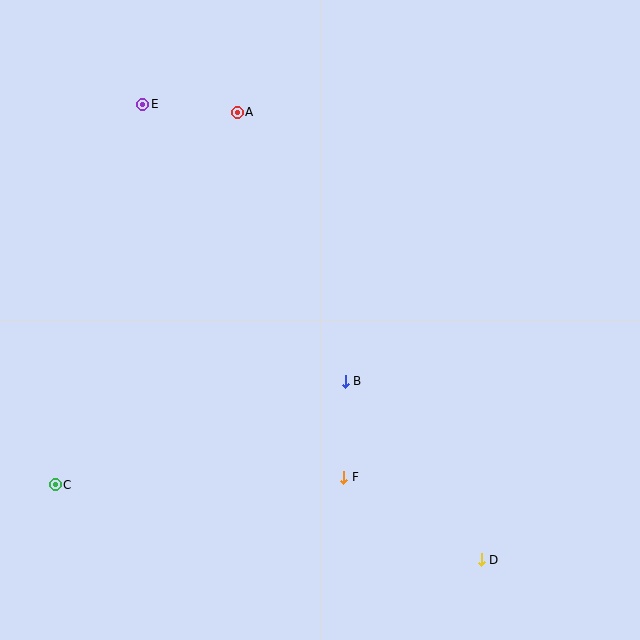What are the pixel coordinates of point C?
Point C is at (55, 485).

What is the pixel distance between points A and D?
The distance between A and D is 510 pixels.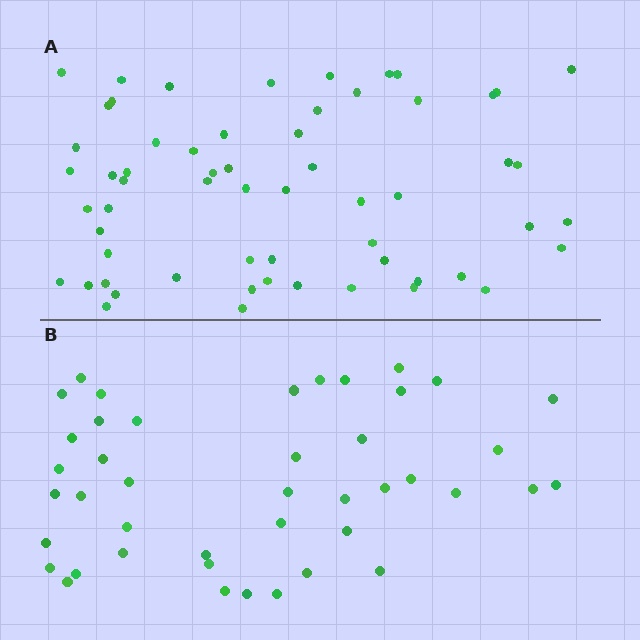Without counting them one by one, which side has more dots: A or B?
Region A (the top region) has more dots.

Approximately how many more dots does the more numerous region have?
Region A has approximately 15 more dots than region B.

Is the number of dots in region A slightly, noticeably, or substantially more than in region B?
Region A has noticeably more, but not dramatically so. The ratio is roughly 1.4 to 1.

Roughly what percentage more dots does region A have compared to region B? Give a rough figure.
About 40% more.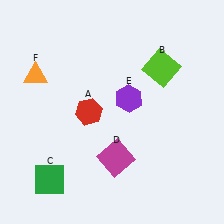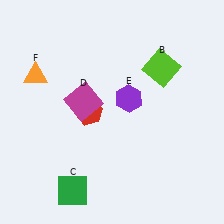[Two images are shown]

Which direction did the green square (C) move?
The green square (C) moved right.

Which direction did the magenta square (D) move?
The magenta square (D) moved up.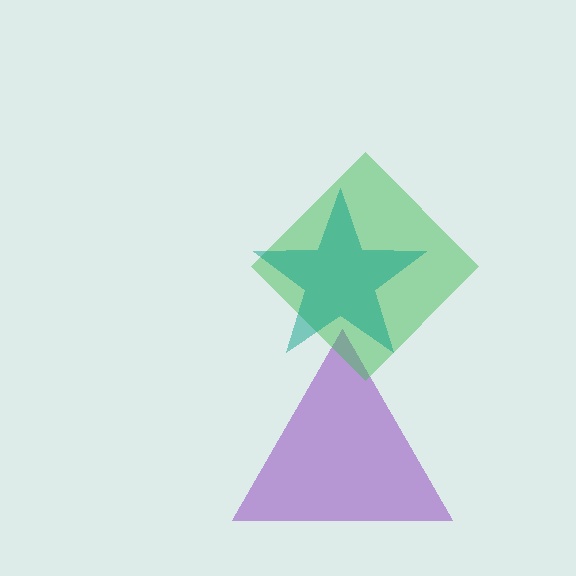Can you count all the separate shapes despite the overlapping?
Yes, there are 3 separate shapes.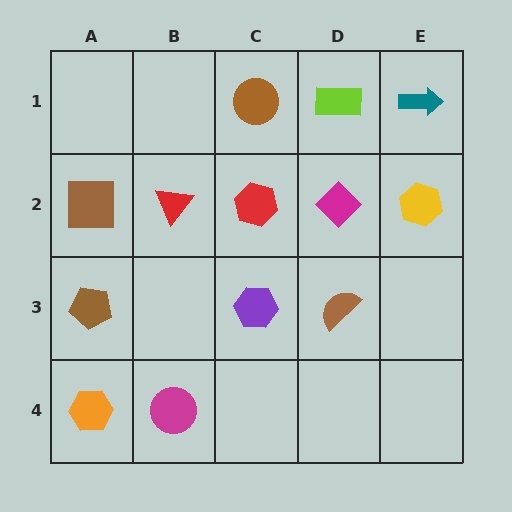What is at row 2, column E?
A yellow hexagon.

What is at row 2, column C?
A red hexagon.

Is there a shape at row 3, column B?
No, that cell is empty.